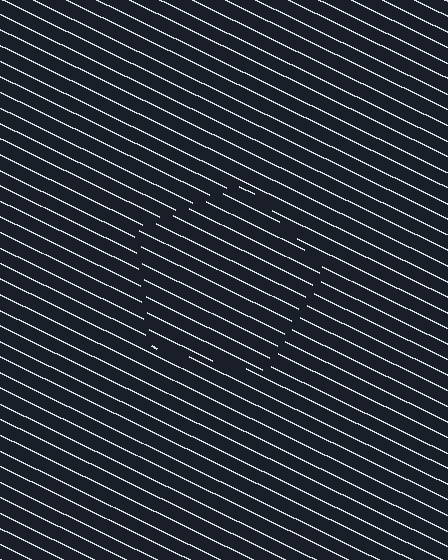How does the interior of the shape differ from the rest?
The interior of the shape contains the same grating, shifted by half a period — the contour is defined by the phase discontinuity where line-ends from the inner and outer gratings abut.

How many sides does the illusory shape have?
5 sides — the line-ends trace a pentagon.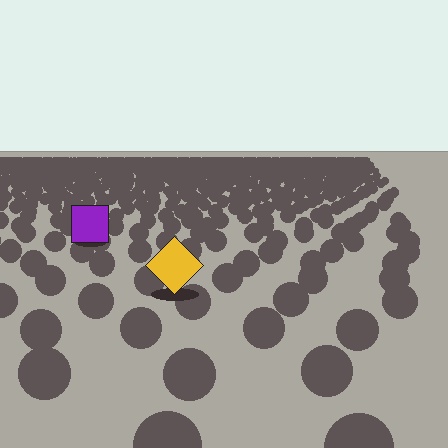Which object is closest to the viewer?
The yellow diamond is closest. The texture marks near it are larger and more spread out.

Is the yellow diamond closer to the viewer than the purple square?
Yes. The yellow diamond is closer — you can tell from the texture gradient: the ground texture is coarser near it.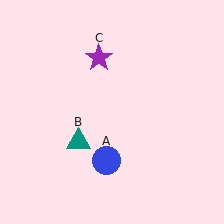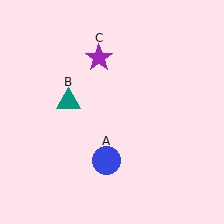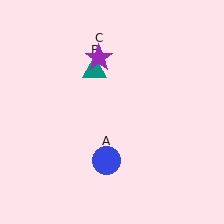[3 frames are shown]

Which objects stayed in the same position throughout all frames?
Blue circle (object A) and purple star (object C) remained stationary.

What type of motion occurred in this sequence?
The teal triangle (object B) rotated clockwise around the center of the scene.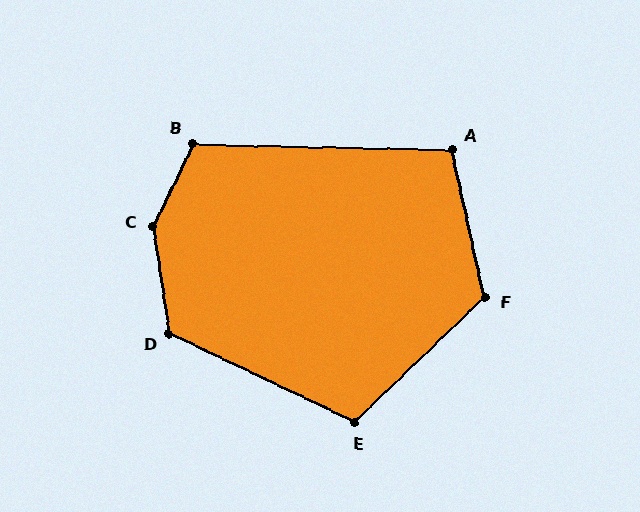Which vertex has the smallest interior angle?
A, at approximately 104 degrees.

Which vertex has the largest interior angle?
C, at approximately 146 degrees.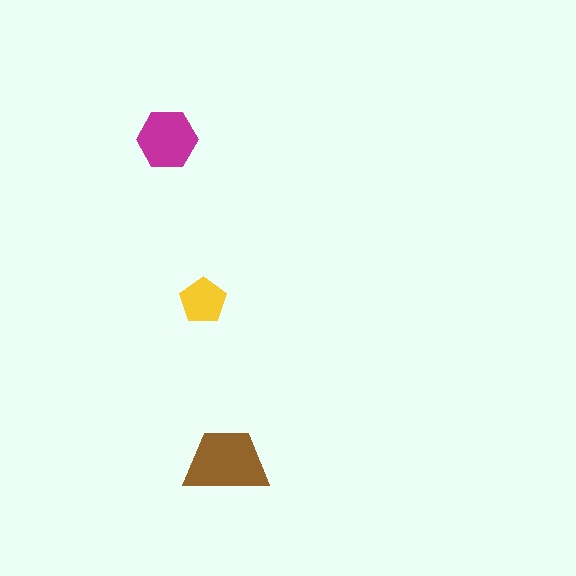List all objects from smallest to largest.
The yellow pentagon, the magenta hexagon, the brown trapezoid.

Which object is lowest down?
The brown trapezoid is bottommost.